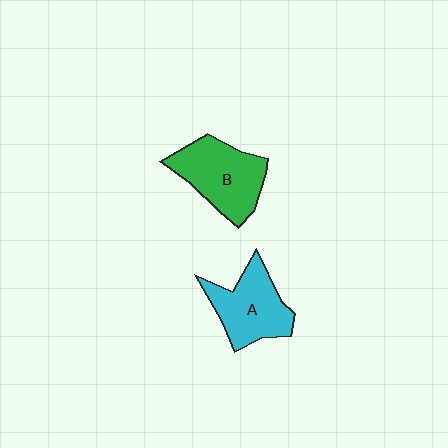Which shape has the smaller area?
Shape A (cyan).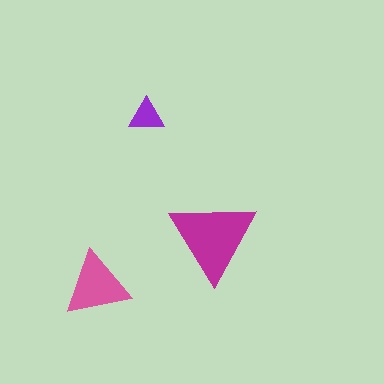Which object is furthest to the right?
The magenta triangle is rightmost.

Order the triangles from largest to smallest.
the magenta one, the pink one, the purple one.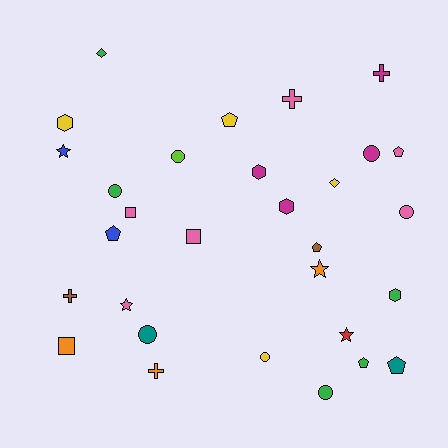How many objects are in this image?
There are 30 objects.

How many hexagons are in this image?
There are 4 hexagons.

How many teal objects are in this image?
There are 2 teal objects.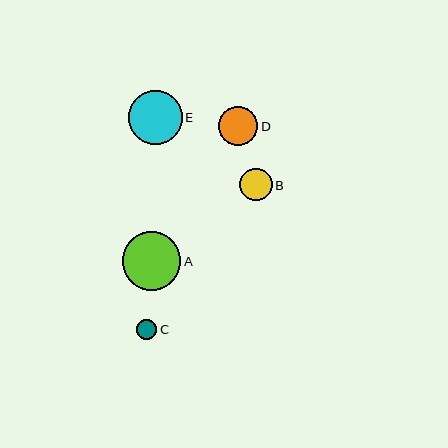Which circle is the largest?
Circle A is the largest with a size of approximately 59 pixels.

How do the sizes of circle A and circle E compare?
Circle A and circle E are approximately the same size.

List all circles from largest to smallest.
From largest to smallest: A, E, D, B, C.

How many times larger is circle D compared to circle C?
Circle D is approximately 2.0 times the size of circle C.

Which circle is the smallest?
Circle C is the smallest with a size of approximately 20 pixels.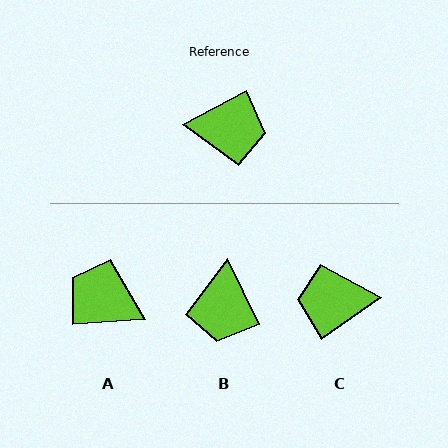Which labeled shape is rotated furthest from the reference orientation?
C, about 173 degrees away.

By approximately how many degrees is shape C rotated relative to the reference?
Approximately 173 degrees clockwise.